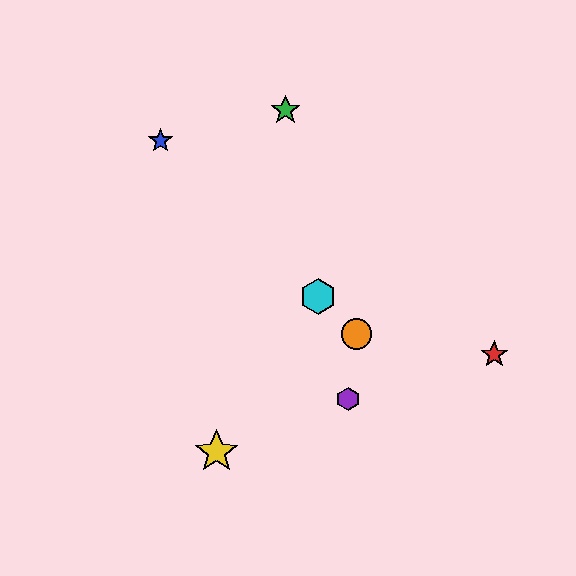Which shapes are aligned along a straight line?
The blue star, the orange circle, the cyan hexagon are aligned along a straight line.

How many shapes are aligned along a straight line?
3 shapes (the blue star, the orange circle, the cyan hexagon) are aligned along a straight line.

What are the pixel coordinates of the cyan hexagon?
The cyan hexagon is at (318, 296).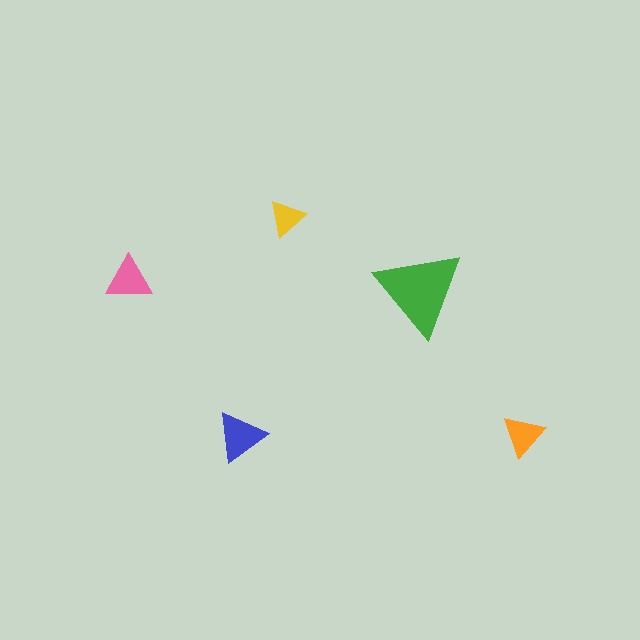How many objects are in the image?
There are 5 objects in the image.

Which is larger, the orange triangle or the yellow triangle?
The orange one.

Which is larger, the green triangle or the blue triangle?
The green one.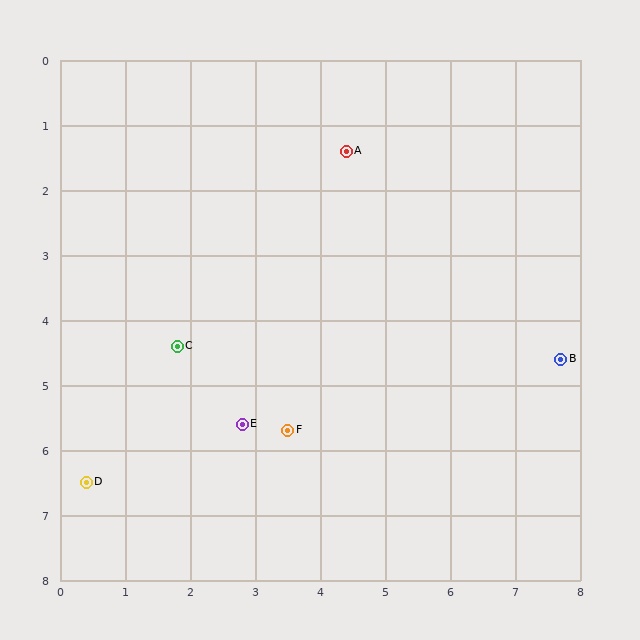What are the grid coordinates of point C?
Point C is at approximately (1.8, 4.4).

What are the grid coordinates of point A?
Point A is at approximately (4.4, 1.4).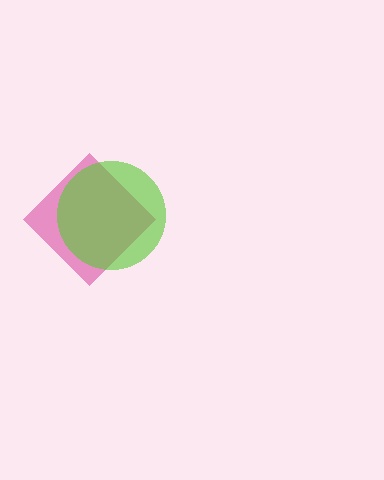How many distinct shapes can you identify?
There are 2 distinct shapes: a magenta diamond, a lime circle.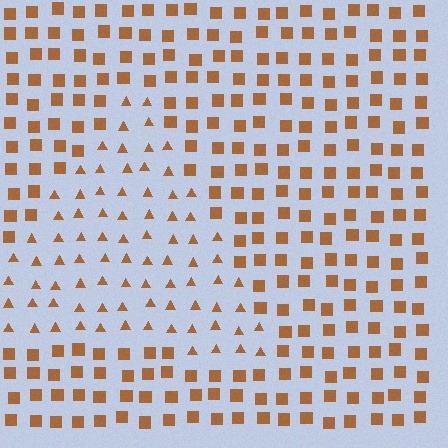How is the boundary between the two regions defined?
The boundary is defined by a change in element shape: triangles inside vs. squares outside. All elements share the same color and spacing.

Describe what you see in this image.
The image is filled with small brown elements arranged in a uniform grid. A triangle-shaped region contains triangles, while the surrounding area contains squares. The boundary is defined purely by the change in element shape.